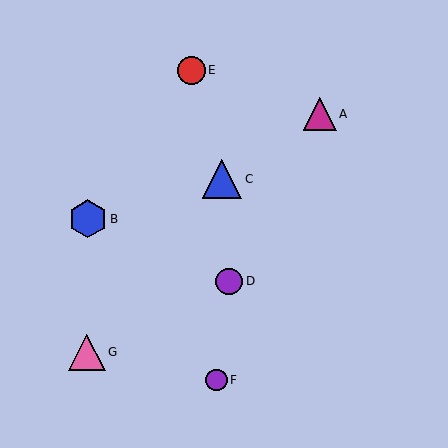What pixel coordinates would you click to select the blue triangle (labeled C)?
Click at (222, 179) to select the blue triangle C.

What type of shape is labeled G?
Shape G is a pink triangle.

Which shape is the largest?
The blue triangle (labeled C) is the largest.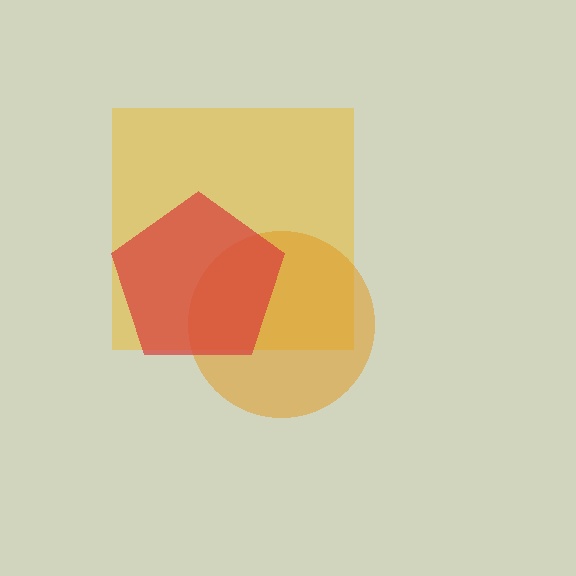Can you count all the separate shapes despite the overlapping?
Yes, there are 3 separate shapes.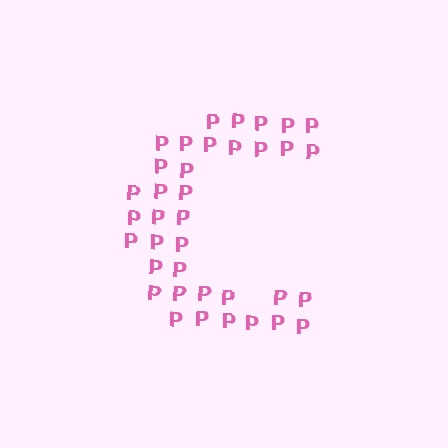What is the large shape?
The large shape is the letter C.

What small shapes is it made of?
It is made of small letter P's.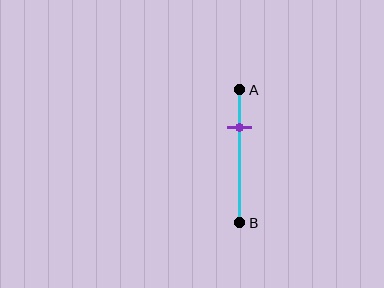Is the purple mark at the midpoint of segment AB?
No, the mark is at about 30% from A, not at the 50% midpoint.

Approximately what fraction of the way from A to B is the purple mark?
The purple mark is approximately 30% of the way from A to B.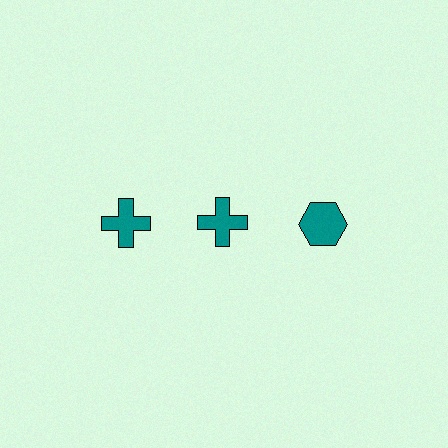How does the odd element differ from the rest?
It has a different shape: hexagon instead of cross.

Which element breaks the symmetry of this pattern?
The teal hexagon in the top row, center column breaks the symmetry. All other shapes are teal crosses.